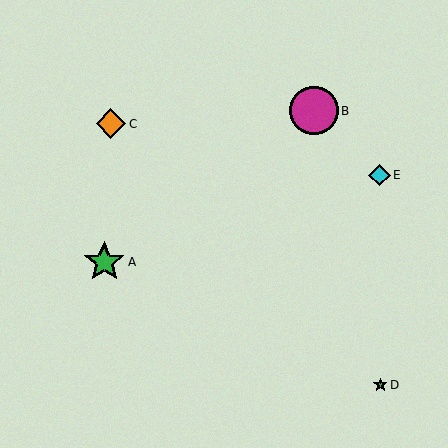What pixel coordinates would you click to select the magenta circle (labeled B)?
Click at (314, 111) to select the magenta circle B.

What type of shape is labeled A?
Shape A is a green star.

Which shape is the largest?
The magenta circle (labeled B) is the largest.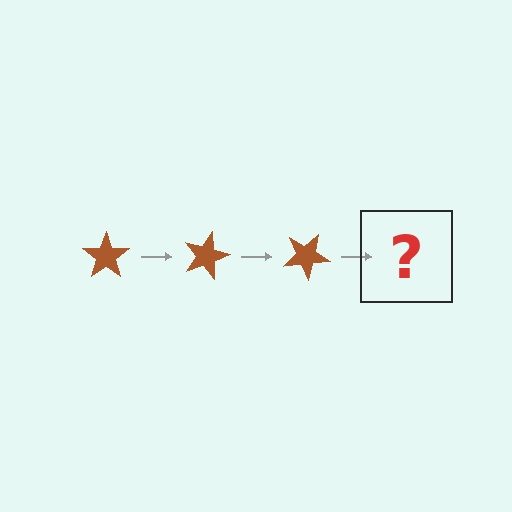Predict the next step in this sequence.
The next step is a brown star rotated 45 degrees.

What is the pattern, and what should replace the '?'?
The pattern is that the star rotates 15 degrees each step. The '?' should be a brown star rotated 45 degrees.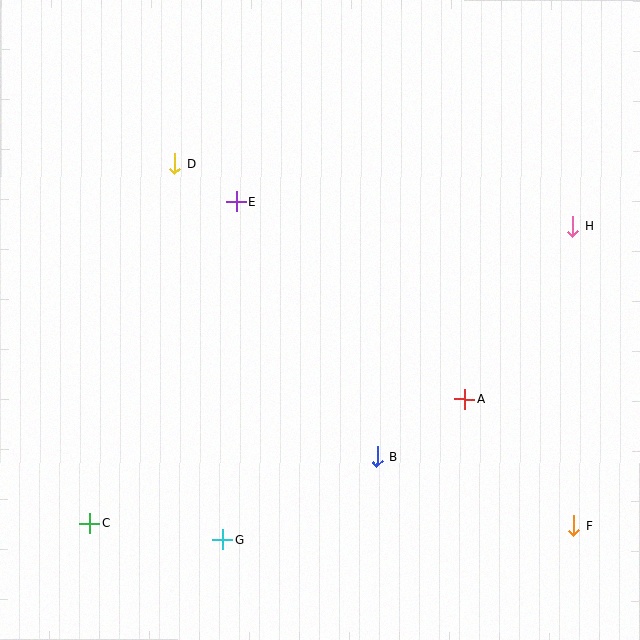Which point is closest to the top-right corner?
Point H is closest to the top-right corner.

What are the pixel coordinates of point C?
Point C is at (90, 523).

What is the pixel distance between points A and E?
The distance between A and E is 301 pixels.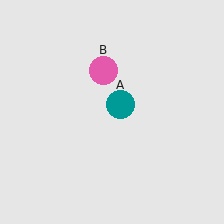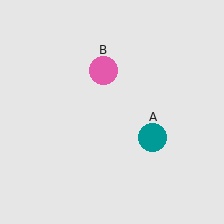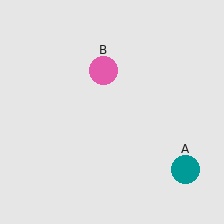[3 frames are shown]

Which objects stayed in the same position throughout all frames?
Pink circle (object B) remained stationary.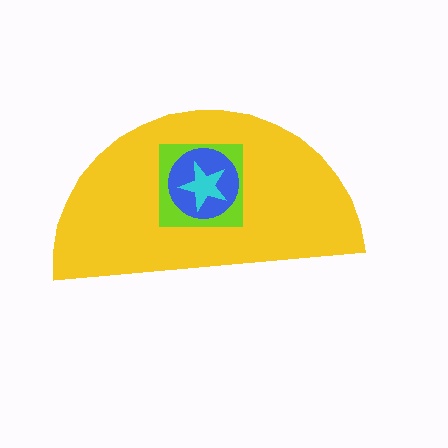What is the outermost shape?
The yellow semicircle.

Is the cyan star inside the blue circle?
Yes.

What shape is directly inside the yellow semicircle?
The lime square.